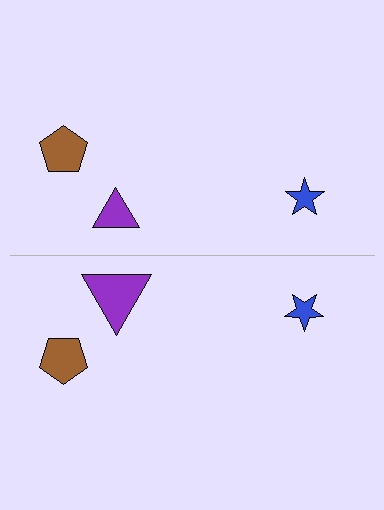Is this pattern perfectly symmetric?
No, the pattern is not perfectly symmetric. The purple triangle on the bottom side has a different size than its mirror counterpart.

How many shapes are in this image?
There are 6 shapes in this image.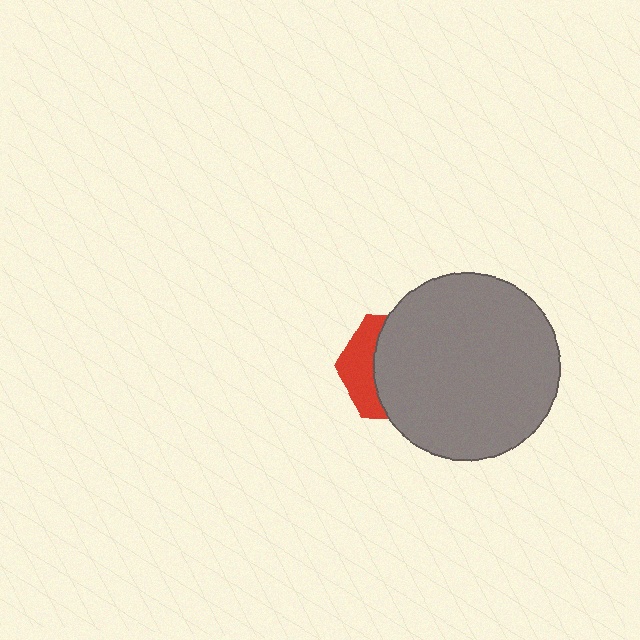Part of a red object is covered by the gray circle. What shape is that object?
It is a hexagon.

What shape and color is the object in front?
The object in front is a gray circle.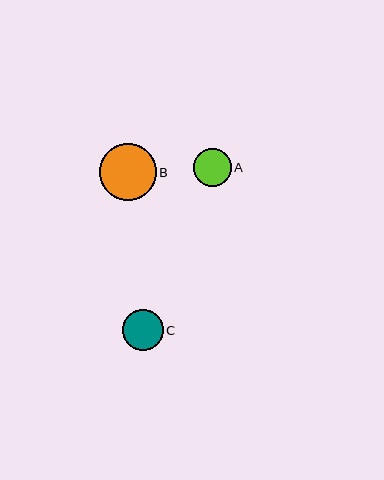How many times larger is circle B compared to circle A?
Circle B is approximately 1.5 times the size of circle A.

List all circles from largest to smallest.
From largest to smallest: B, C, A.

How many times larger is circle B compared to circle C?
Circle B is approximately 1.4 times the size of circle C.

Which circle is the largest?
Circle B is the largest with a size of approximately 57 pixels.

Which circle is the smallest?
Circle A is the smallest with a size of approximately 38 pixels.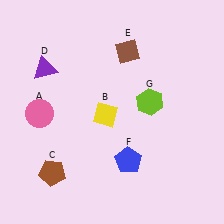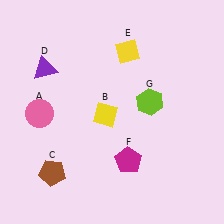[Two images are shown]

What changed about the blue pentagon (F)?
In Image 1, F is blue. In Image 2, it changed to magenta.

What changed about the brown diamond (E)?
In Image 1, E is brown. In Image 2, it changed to yellow.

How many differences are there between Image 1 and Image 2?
There are 2 differences between the two images.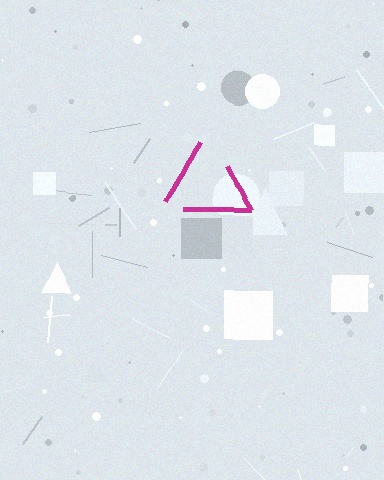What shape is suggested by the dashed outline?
The dashed outline suggests a triangle.